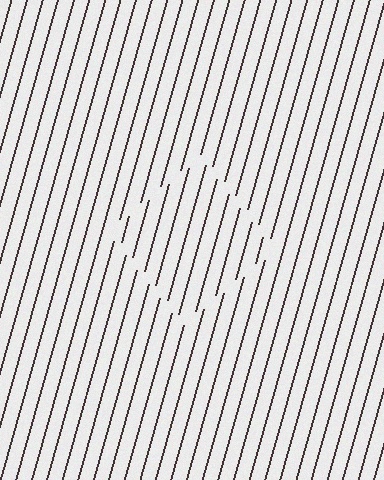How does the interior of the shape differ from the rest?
The interior of the shape contains the same grating, shifted by half a period — the contour is defined by the phase discontinuity where line-ends from the inner and outer gratings abut.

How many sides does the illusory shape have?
4 sides — the line-ends trace a square.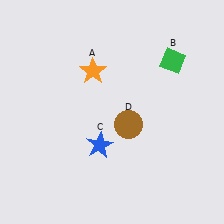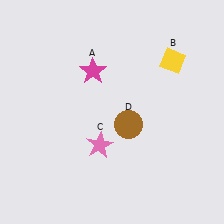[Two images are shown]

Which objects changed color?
A changed from orange to magenta. B changed from green to yellow. C changed from blue to pink.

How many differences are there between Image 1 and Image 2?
There are 3 differences between the two images.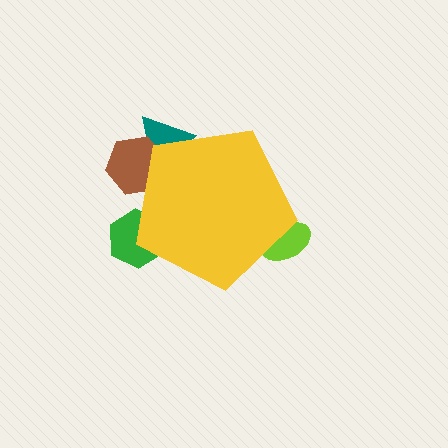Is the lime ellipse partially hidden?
Yes, the lime ellipse is partially hidden behind the yellow pentagon.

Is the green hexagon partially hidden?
Yes, the green hexagon is partially hidden behind the yellow pentagon.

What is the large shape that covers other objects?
A yellow pentagon.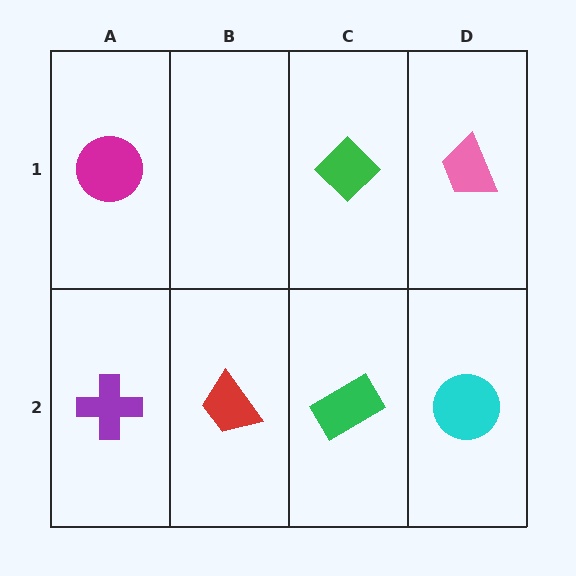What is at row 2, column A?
A purple cross.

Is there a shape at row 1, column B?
No, that cell is empty.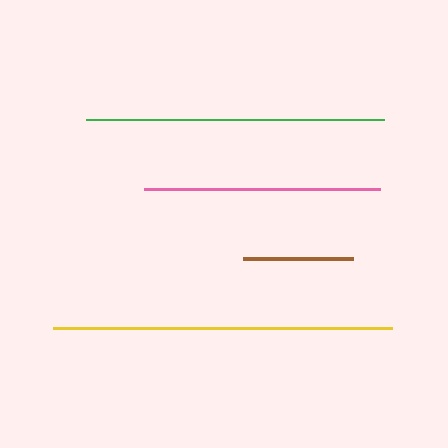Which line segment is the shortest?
The brown line is the shortest at approximately 110 pixels.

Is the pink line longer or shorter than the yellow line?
The yellow line is longer than the pink line.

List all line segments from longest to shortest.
From longest to shortest: yellow, green, pink, brown.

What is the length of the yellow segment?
The yellow segment is approximately 339 pixels long.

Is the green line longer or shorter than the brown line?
The green line is longer than the brown line.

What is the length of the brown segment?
The brown segment is approximately 110 pixels long.